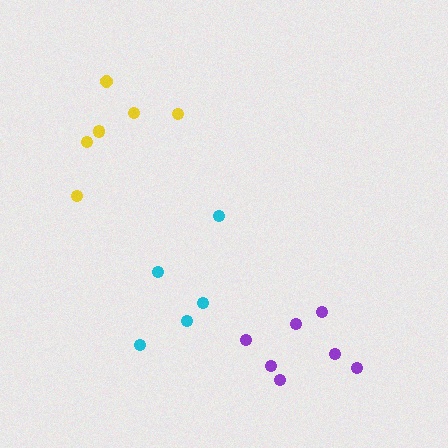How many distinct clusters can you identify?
There are 3 distinct clusters.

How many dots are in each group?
Group 1: 7 dots, Group 2: 5 dots, Group 3: 6 dots (18 total).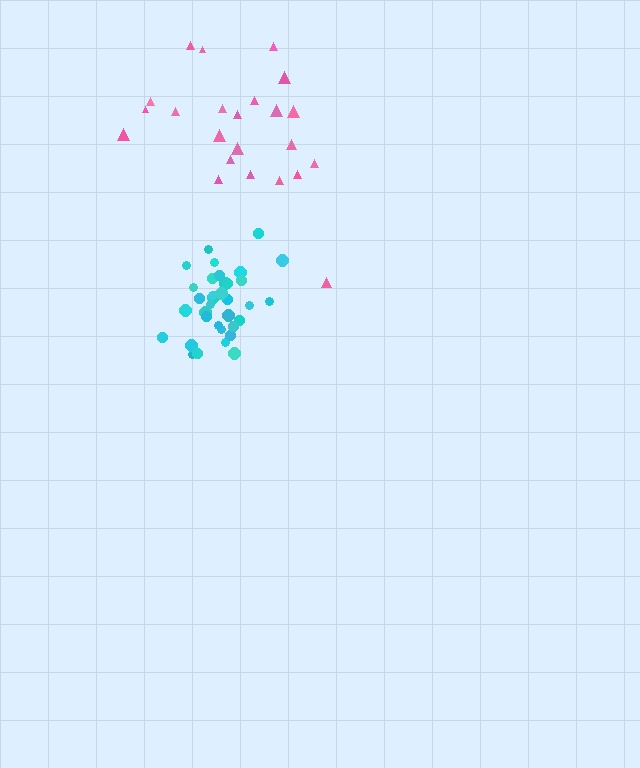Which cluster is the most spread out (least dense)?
Pink.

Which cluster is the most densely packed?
Cyan.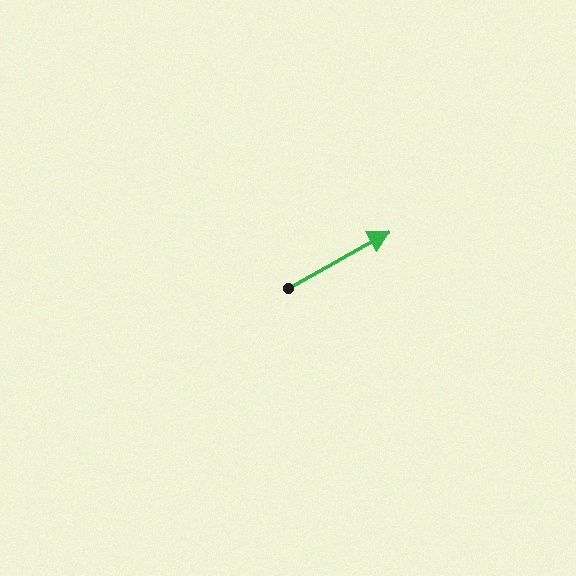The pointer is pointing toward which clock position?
Roughly 2 o'clock.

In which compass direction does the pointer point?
Northeast.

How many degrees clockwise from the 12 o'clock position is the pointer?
Approximately 61 degrees.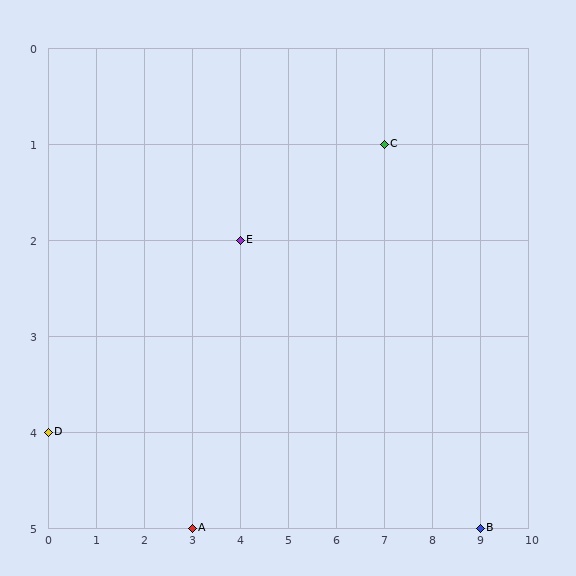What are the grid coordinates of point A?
Point A is at grid coordinates (3, 5).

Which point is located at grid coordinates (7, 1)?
Point C is at (7, 1).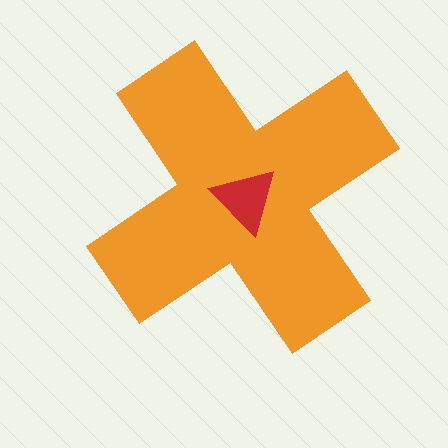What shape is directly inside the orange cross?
The red triangle.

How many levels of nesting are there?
2.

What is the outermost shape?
The orange cross.